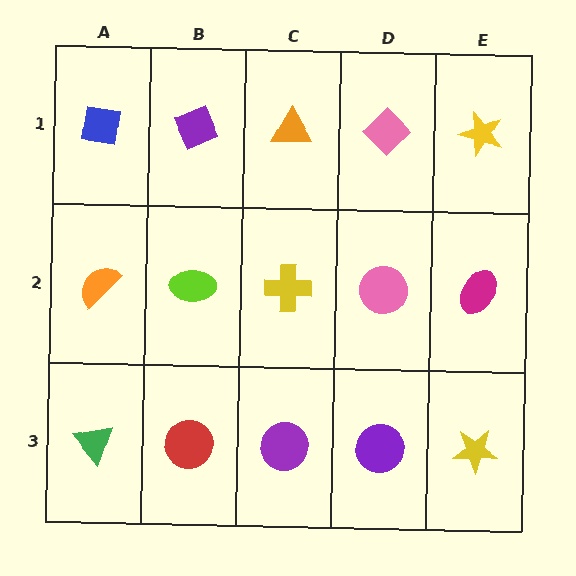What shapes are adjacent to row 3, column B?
A lime ellipse (row 2, column B), a green triangle (row 3, column A), a purple circle (row 3, column C).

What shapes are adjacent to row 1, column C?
A yellow cross (row 2, column C), a purple diamond (row 1, column B), a pink diamond (row 1, column D).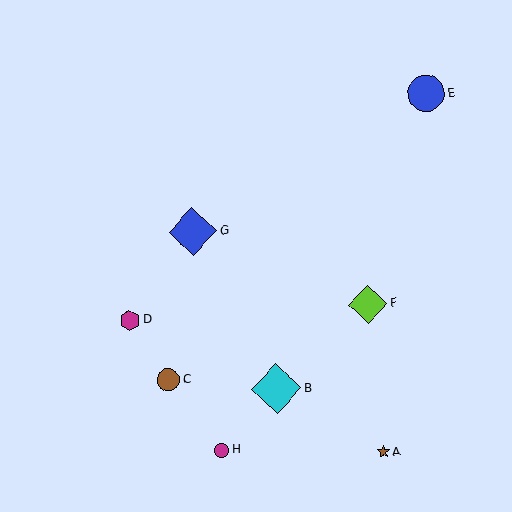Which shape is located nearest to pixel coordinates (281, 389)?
The cyan diamond (labeled B) at (276, 389) is nearest to that location.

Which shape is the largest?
The cyan diamond (labeled B) is the largest.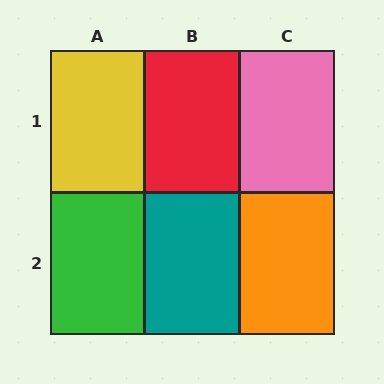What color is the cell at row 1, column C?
Pink.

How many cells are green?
1 cell is green.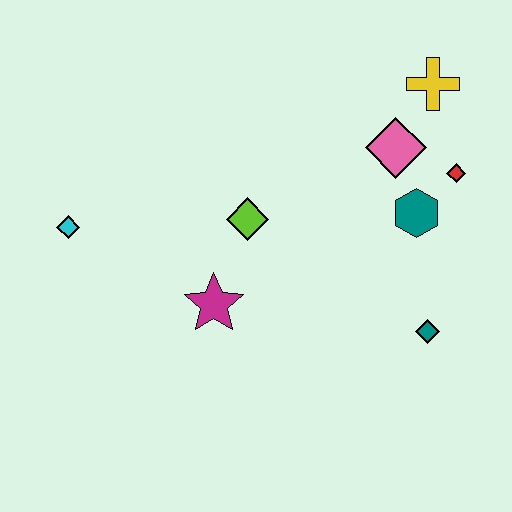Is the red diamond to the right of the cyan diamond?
Yes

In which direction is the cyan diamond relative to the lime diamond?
The cyan diamond is to the left of the lime diamond.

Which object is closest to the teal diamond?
The teal hexagon is closest to the teal diamond.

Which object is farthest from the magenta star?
The yellow cross is farthest from the magenta star.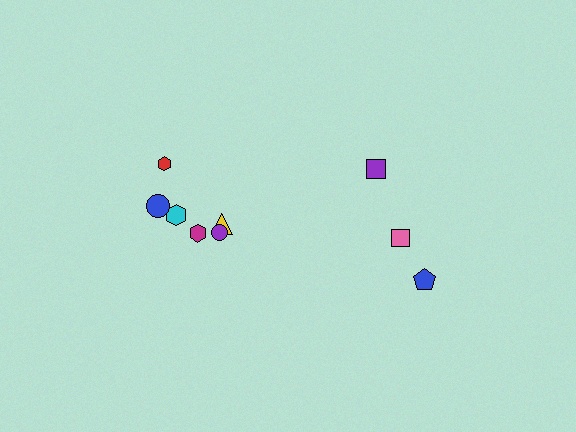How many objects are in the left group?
There are 6 objects.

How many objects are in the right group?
There are 3 objects.